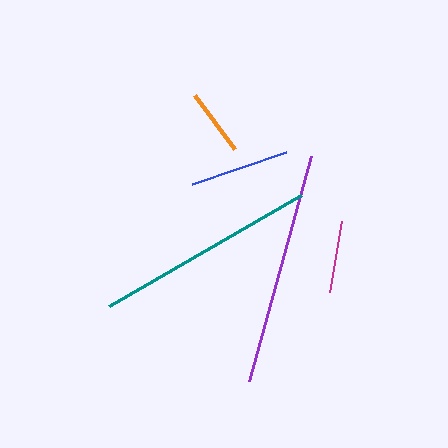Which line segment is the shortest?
The orange line is the shortest at approximately 68 pixels.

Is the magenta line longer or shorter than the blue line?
The blue line is longer than the magenta line.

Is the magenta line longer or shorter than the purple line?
The purple line is longer than the magenta line.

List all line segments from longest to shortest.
From longest to shortest: purple, teal, blue, magenta, orange.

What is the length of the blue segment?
The blue segment is approximately 99 pixels long.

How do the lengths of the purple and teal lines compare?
The purple and teal lines are approximately the same length.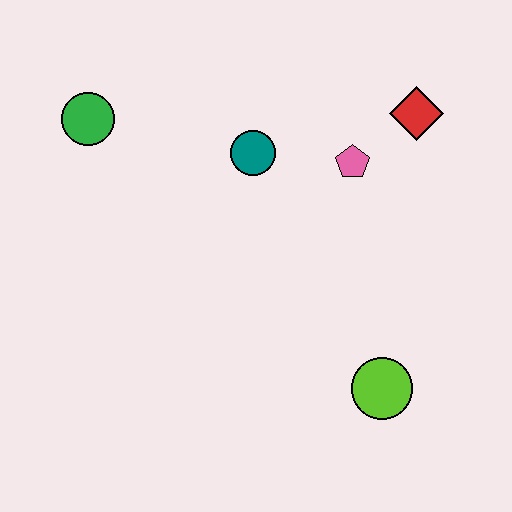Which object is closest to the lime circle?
The pink pentagon is closest to the lime circle.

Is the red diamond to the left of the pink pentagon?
No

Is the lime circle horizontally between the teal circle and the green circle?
No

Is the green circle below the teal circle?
No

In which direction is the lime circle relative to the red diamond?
The lime circle is below the red diamond.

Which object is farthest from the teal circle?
The lime circle is farthest from the teal circle.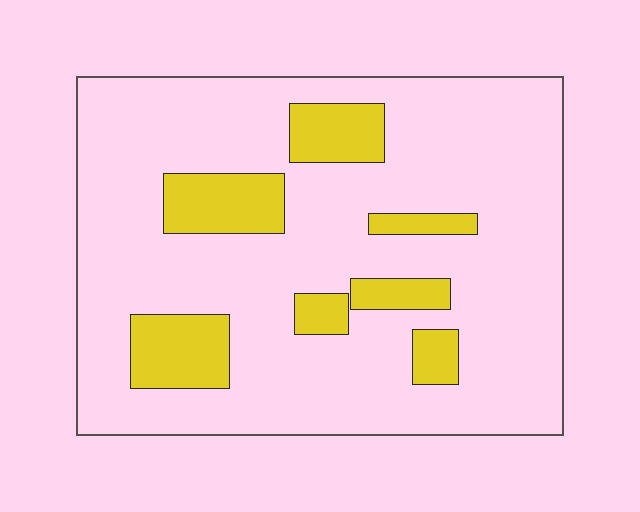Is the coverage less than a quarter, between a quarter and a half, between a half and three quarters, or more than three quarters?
Less than a quarter.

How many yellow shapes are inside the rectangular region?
7.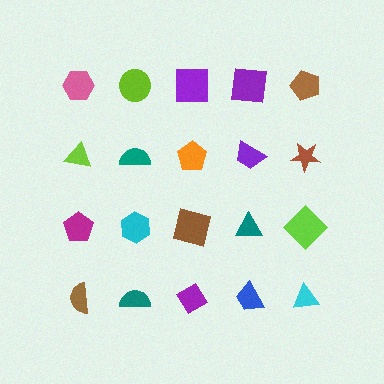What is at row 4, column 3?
A purple diamond.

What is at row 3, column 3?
A brown square.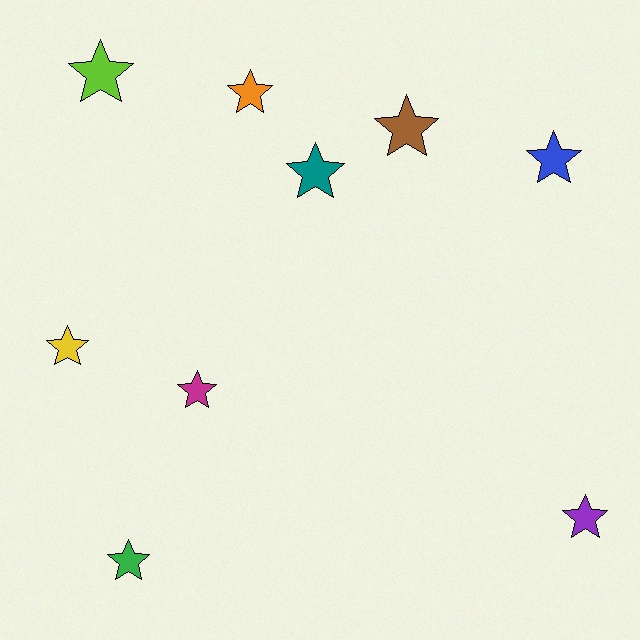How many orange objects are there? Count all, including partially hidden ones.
There is 1 orange object.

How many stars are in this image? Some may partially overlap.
There are 9 stars.